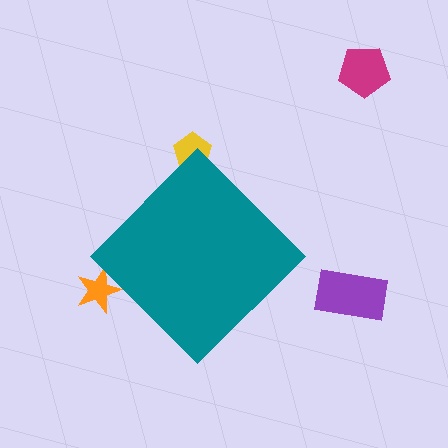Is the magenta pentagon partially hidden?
No, the magenta pentagon is fully visible.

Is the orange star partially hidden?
Yes, the orange star is partially hidden behind the teal diamond.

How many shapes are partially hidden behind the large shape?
2 shapes are partially hidden.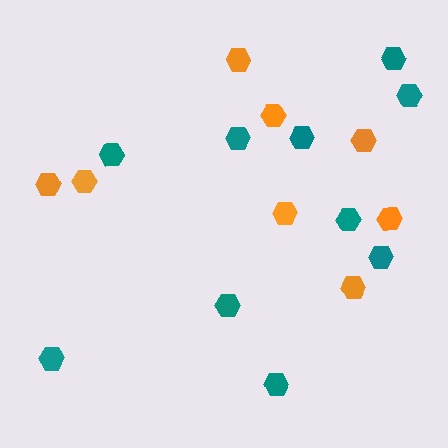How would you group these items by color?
There are 2 groups: one group of teal hexagons (10) and one group of orange hexagons (8).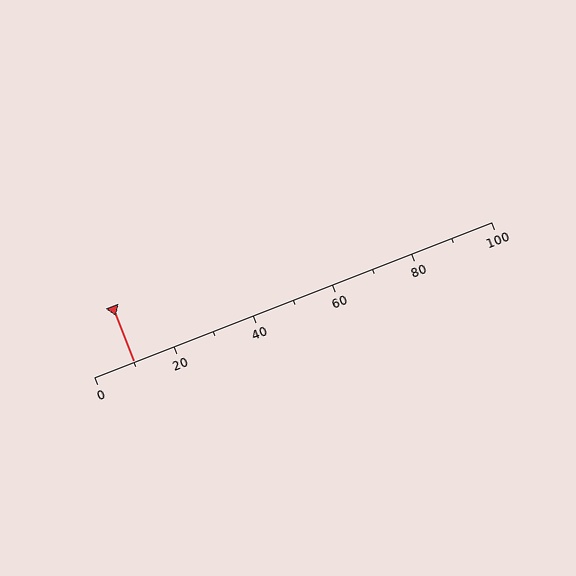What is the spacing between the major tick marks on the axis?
The major ticks are spaced 20 apart.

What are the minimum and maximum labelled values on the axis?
The axis runs from 0 to 100.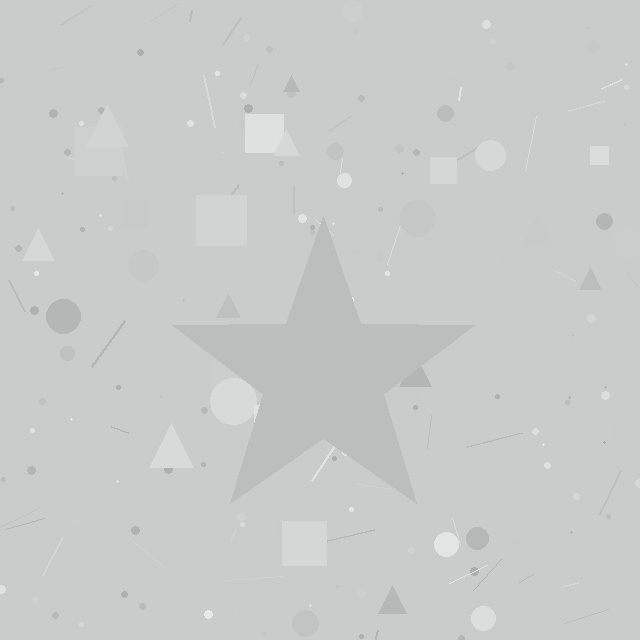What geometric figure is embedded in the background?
A star is embedded in the background.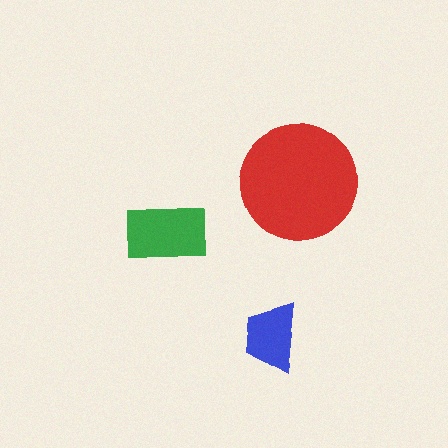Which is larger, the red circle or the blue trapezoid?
The red circle.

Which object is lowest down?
The blue trapezoid is bottommost.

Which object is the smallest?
The blue trapezoid.